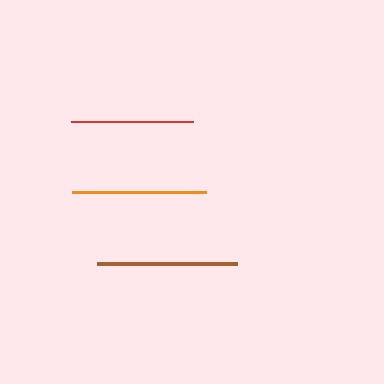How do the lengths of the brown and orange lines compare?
The brown and orange lines are approximately the same length.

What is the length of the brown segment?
The brown segment is approximately 140 pixels long.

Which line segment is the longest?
The brown line is the longest at approximately 140 pixels.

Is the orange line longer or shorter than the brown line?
The brown line is longer than the orange line.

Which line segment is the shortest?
The red line is the shortest at approximately 122 pixels.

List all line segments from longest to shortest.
From longest to shortest: brown, orange, red.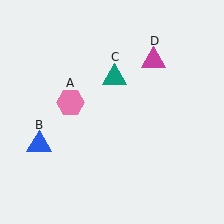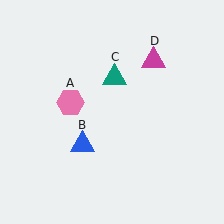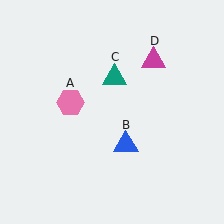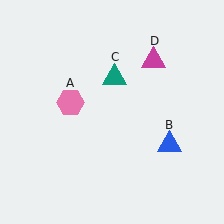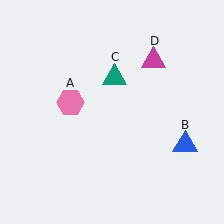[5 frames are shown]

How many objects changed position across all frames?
1 object changed position: blue triangle (object B).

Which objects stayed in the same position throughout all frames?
Pink hexagon (object A) and teal triangle (object C) and magenta triangle (object D) remained stationary.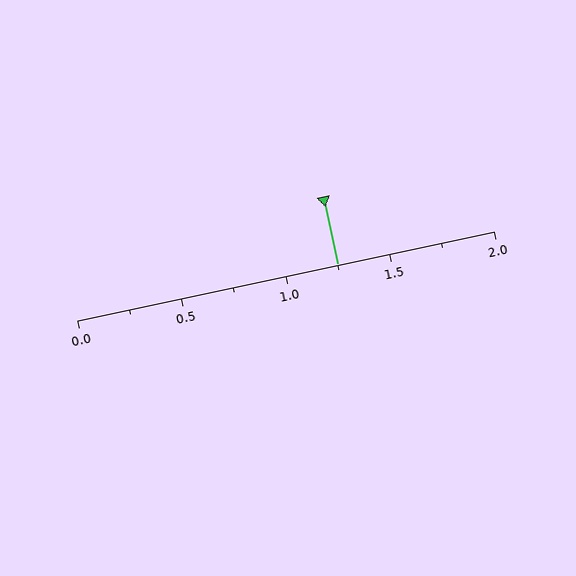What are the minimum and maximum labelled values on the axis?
The axis runs from 0.0 to 2.0.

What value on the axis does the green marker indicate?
The marker indicates approximately 1.25.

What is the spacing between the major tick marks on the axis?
The major ticks are spaced 0.5 apart.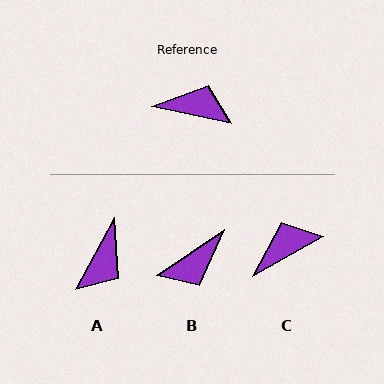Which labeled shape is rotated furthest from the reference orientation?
B, about 134 degrees away.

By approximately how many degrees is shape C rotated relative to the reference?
Approximately 41 degrees counter-clockwise.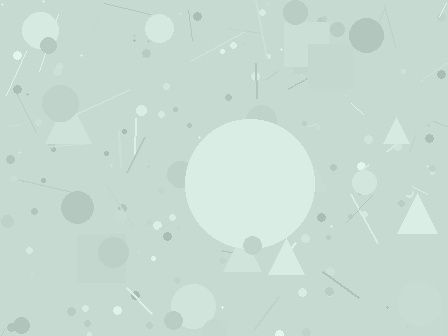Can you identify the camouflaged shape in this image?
The camouflaged shape is a circle.